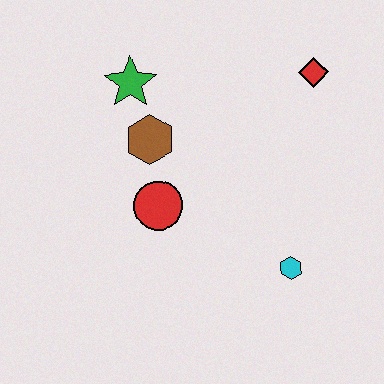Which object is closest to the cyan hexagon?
The red circle is closest to the cyan hexagon.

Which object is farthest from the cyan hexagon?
The green star is farthest from the cyan hexagon.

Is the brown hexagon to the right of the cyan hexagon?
No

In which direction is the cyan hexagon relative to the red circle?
The cyan hexagon is to the right of the red circle.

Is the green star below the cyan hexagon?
No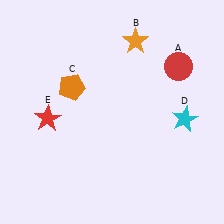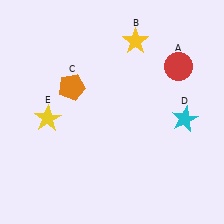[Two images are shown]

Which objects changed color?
B changed from orange to yellow. E changed from red to yellow.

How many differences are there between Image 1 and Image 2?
There are 2 differences between the two images.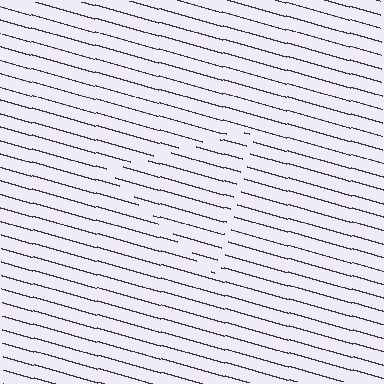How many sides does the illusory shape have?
3 sides — the line-ends trace a triangle.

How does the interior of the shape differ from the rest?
The interior of the shape contains the same grating, shifted by half a period — the contour is defined by the phase discontinuity where line-ends from the inner and outer gratings abut.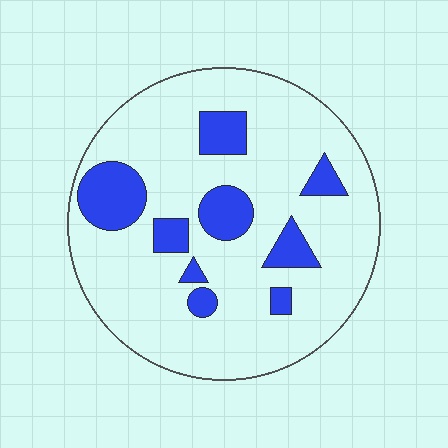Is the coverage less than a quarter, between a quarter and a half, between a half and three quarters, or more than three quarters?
Less than a quarter.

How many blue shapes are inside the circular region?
9.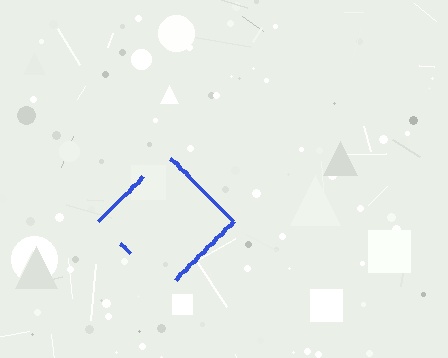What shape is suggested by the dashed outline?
The dashed outline suggests a diamond.